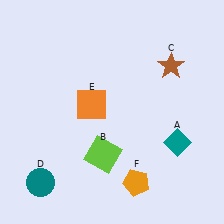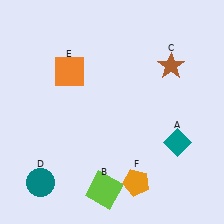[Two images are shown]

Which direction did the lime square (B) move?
The lime square (B) moved down.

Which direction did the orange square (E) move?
The orange square (E) moved up.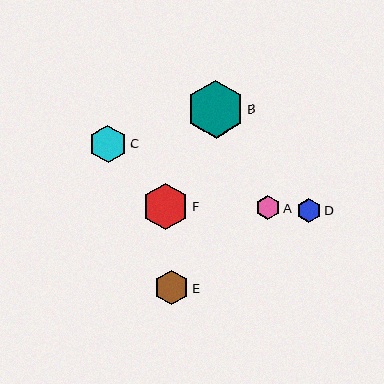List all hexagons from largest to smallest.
From largest to smallest: B, F, C, E, A, D.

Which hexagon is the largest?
Hexagon B is the largest with a size of approximately 58 pixels.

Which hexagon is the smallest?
Hexagon D is the smallest with a size of approximately 24 pixels.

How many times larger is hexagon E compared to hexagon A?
Hexagon E is approximately 1.4 times the size of hexagon A.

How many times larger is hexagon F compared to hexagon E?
Hexagon F is approximately 1.4 times the size of hexagon E.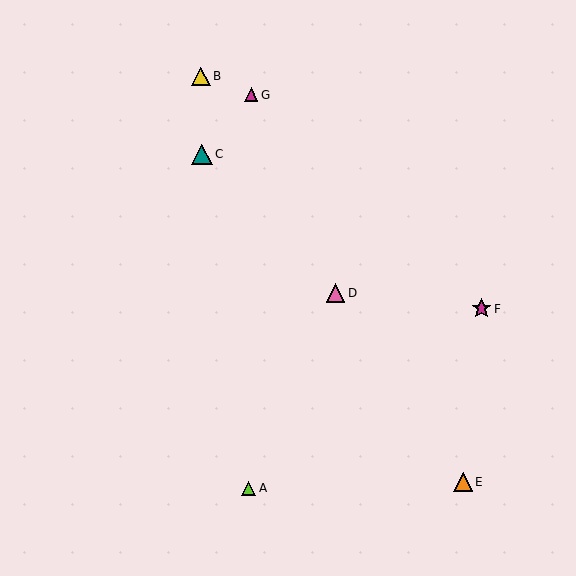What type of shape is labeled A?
Shape A is a lime triangle.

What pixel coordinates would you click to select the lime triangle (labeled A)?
Click at (249, 488) to select the lime triangle A.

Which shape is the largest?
The teal triangle (labeled C) is the largest.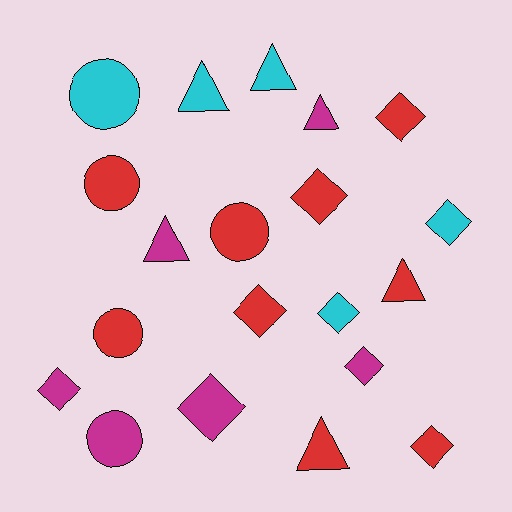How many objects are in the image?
There are 20 objects.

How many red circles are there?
There are 3 red circles.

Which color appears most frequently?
Red, with 9 objects.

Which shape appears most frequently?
Diamond, with 9 objects.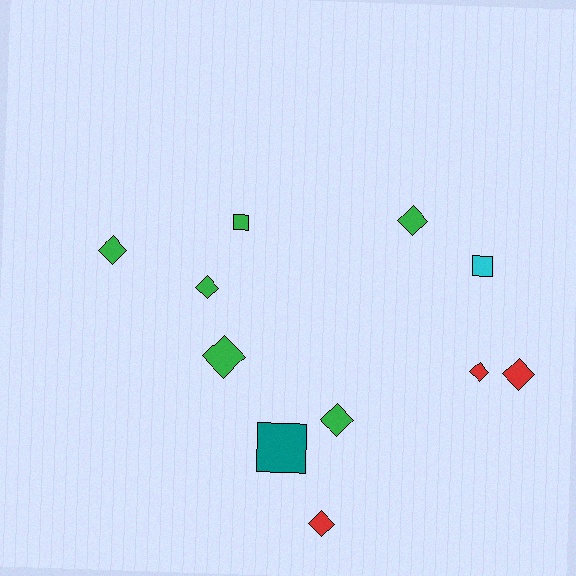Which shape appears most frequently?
Diamond, with 8 objects.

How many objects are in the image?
There are 11 objects.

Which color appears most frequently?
Green, with 6 objects.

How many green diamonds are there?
There are 5 green diamonds.